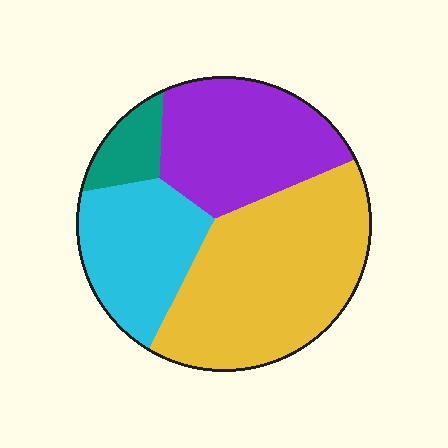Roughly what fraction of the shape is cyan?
Cyan takes up about one fifth (1/5) of the shape.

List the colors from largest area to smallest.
From largest to smallest: yellow, purple, cyan, teal.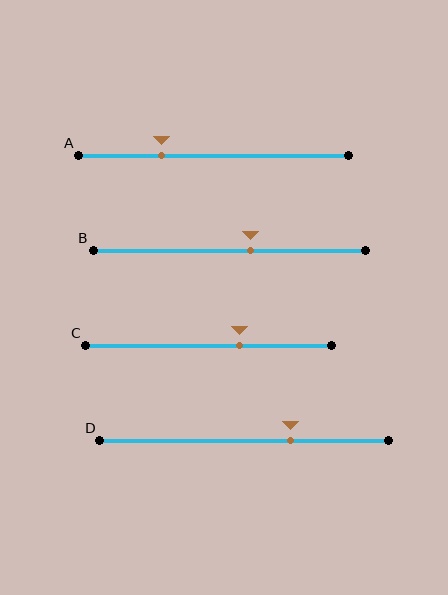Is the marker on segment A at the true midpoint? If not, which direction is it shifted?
No, the marker on segment A is shifted to the left by about 19% of the segment length.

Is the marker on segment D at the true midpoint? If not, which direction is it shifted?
No, the marker on segment D is shifted to the right by about 16% of the segment length.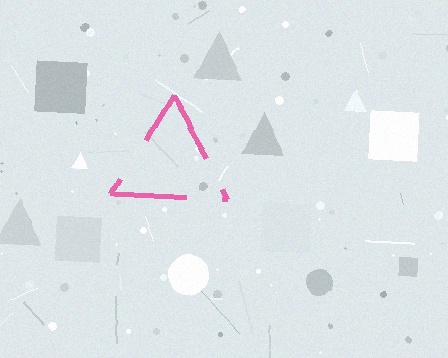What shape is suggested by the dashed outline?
The dashed outline suggests a triangle.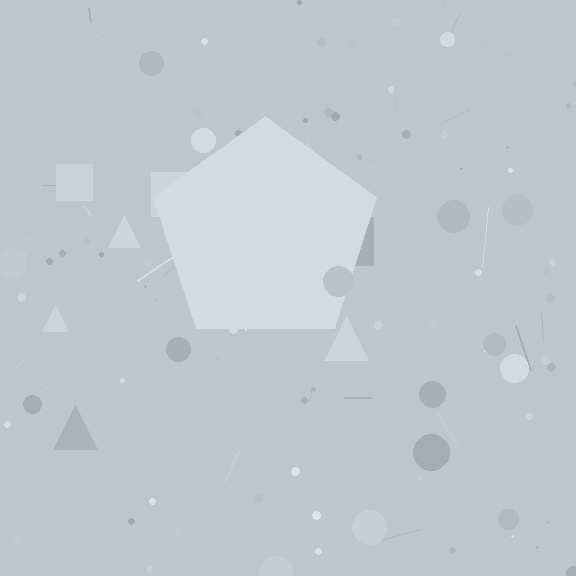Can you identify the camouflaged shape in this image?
The camouflaged shape is a pentagon.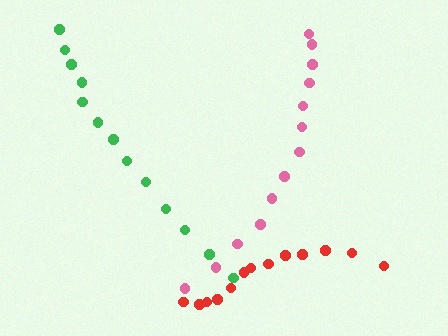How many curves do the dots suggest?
There are 3 distinct paths.